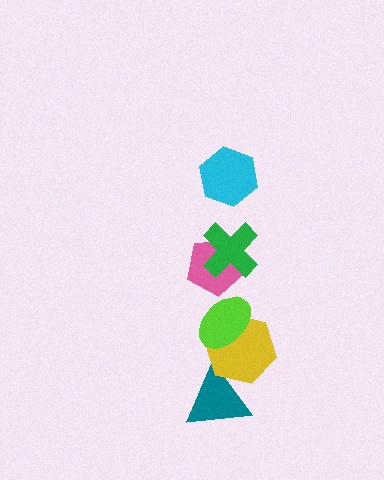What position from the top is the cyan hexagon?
The cyan hexagon is 1st from the top.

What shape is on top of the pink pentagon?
The green cross is on top of the pink pentagon.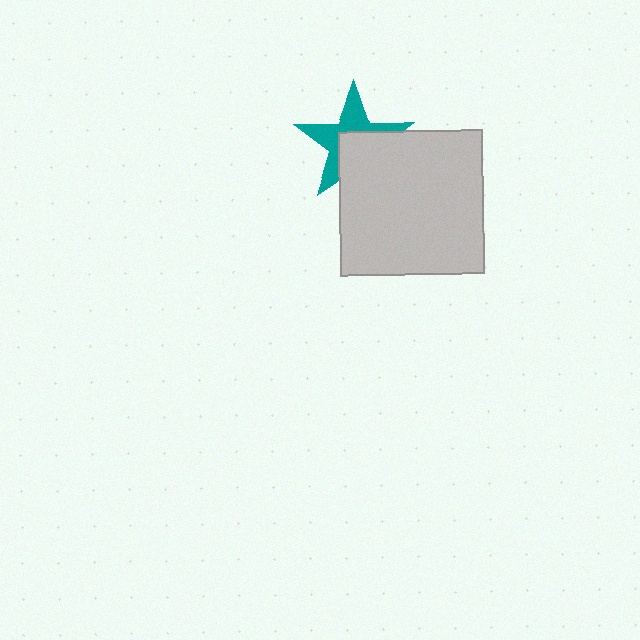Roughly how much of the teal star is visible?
About half of it is visible (roughly 52%).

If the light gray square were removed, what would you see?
You would see the complete teal star.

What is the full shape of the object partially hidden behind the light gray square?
The partially hidden object is a teal star.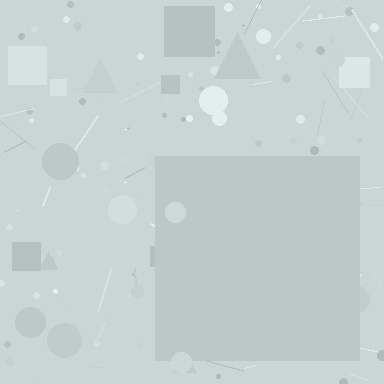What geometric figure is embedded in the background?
A square is embedded in the background.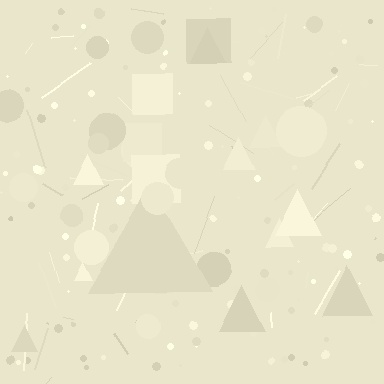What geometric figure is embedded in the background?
A triangle is embedded in the background.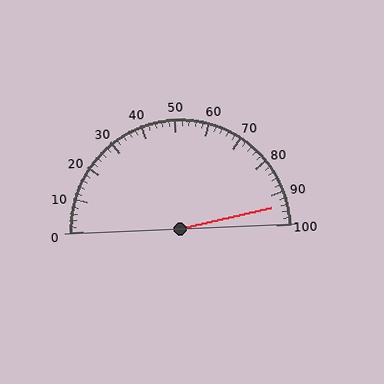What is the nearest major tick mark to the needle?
The nearest major tick mark is 90.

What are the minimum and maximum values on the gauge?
The gauge ranges from 0 to 100.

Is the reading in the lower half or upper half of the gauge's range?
The reading is in the upper half of the range (0 to 100).